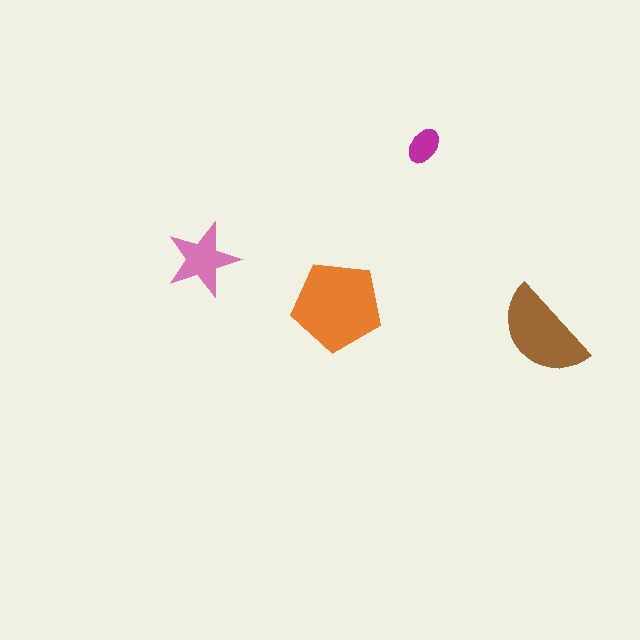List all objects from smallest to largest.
The magenta ellipse, the pink star, the brown semicircle, the orange pentagon.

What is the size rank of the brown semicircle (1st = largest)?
2nd.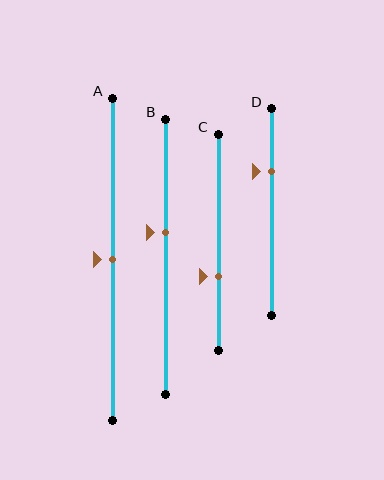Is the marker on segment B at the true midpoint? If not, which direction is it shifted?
No, the marker on segment B is shifted upward by about 9% of the segment length.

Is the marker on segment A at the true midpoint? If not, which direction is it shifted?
Yes, the marker on segment A is at the true midpoint.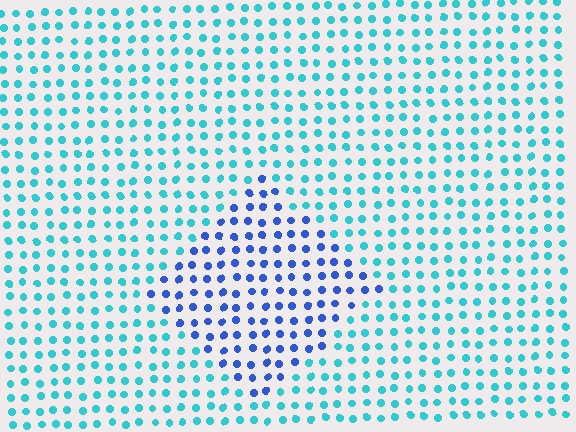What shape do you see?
I see a diamond.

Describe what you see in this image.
The image is filled with small cyan elements in a uniform arrangement. A diamond-shaped region is visible where the elements are tinted to a slightly different hue, forming a subtle color boundary.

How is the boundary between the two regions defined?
The boundary is defined purely by a slight shift in hue (about 43 degrees). Spacing, size, and orientation are identical on both sides.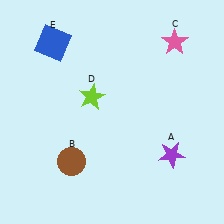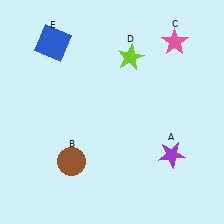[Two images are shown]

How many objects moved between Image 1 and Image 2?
1 object moved between the two images.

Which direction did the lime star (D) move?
The lime star (D) moved up.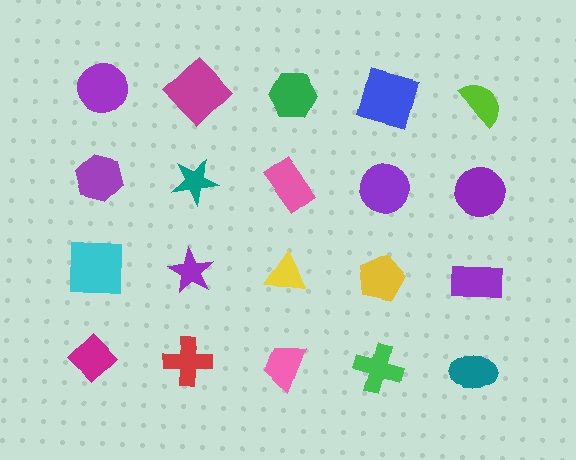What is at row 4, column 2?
A red cross.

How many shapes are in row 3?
5 shapes.